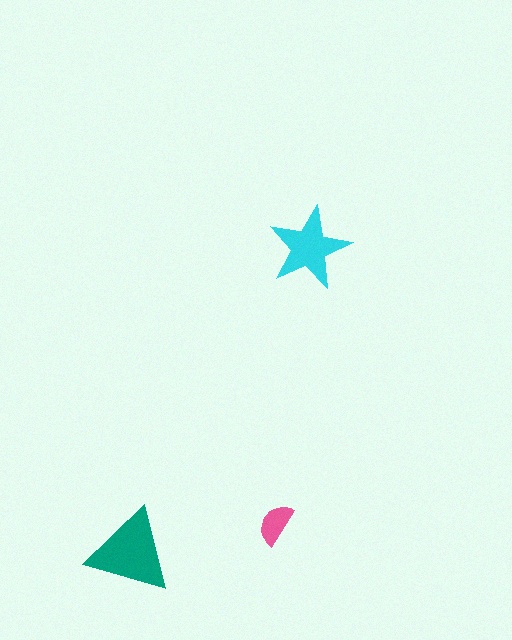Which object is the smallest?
The pink semicircle.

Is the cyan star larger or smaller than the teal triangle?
Smaller.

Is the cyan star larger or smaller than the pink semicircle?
Larger.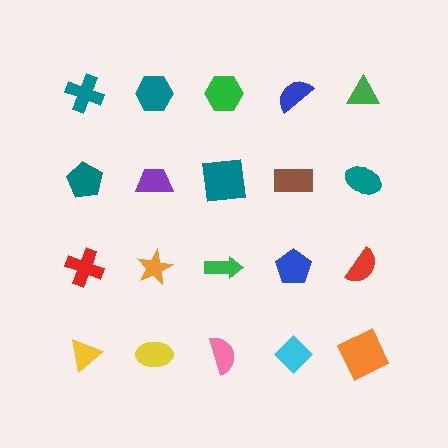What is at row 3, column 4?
A blue pentagon.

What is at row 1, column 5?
A green triangle.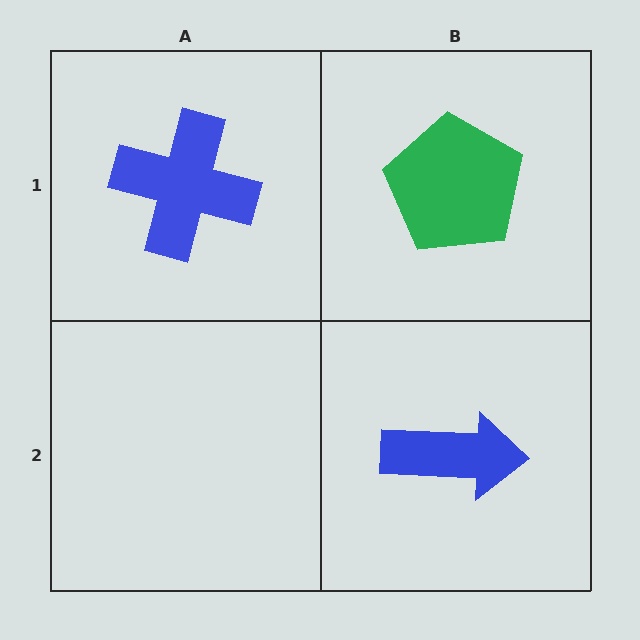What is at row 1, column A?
A blue cross.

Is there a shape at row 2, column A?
No, that cell is empty.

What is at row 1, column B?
A green pentagon.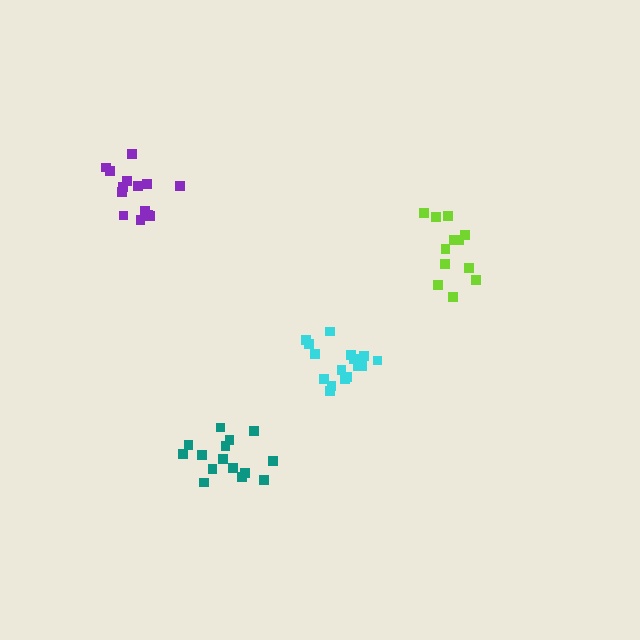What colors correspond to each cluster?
The clusters are colored: purple, cyan, lime, teal.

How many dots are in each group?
Group 1: 14 dots, Group 2: 16 dots, Group 3: 12 dots, Group 4: 15 dots (57 total).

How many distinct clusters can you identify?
There are 4 distinct clusters.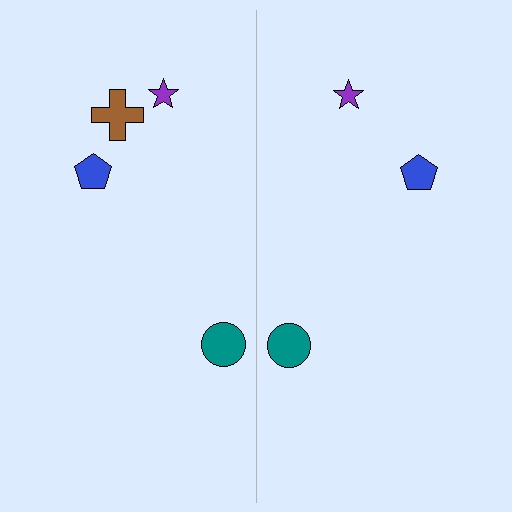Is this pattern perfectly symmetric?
No, the pattern is not perfectly symmetric. A brown cross is missing from the right side.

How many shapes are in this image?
There are 7 shapes in this image.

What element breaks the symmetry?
A brown cross is missing from the right side.